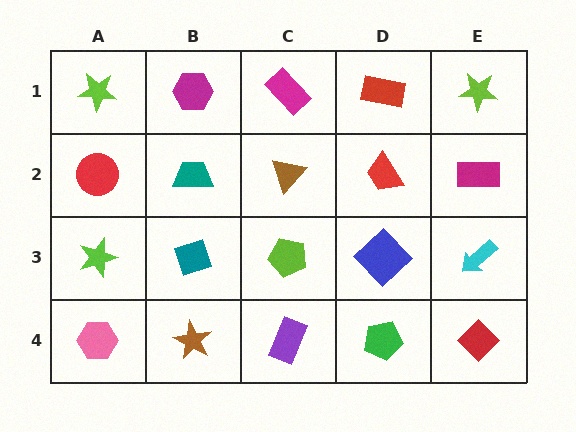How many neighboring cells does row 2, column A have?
3.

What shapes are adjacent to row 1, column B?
A teal trapezoid (row 2, column B), a lime star (row 1, column A), a magenta rectangle (row 1, column C).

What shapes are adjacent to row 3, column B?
A teal trapezoid (row 2, column B), a brown star (row 4, column B), a lime star (row 3, column A), a lime pentagon (row 3, column C).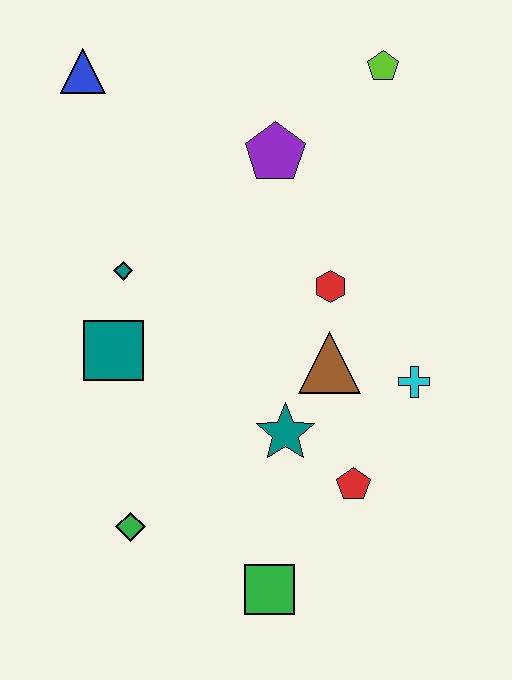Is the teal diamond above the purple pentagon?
No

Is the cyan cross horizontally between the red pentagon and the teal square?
No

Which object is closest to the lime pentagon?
The purple pentagon is closest to the lime pentagon.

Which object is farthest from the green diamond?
The lime pentagon is farthest from the green diamond.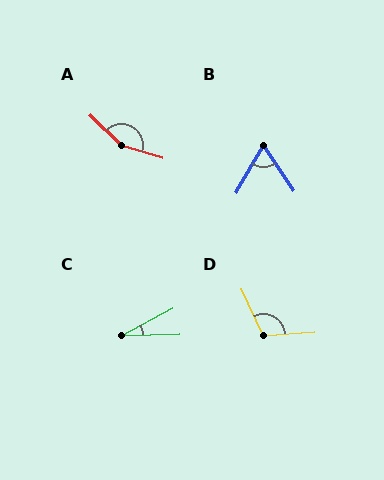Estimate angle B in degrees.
Approximately 64 degrees.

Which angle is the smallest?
C, at approximately 27 degrees.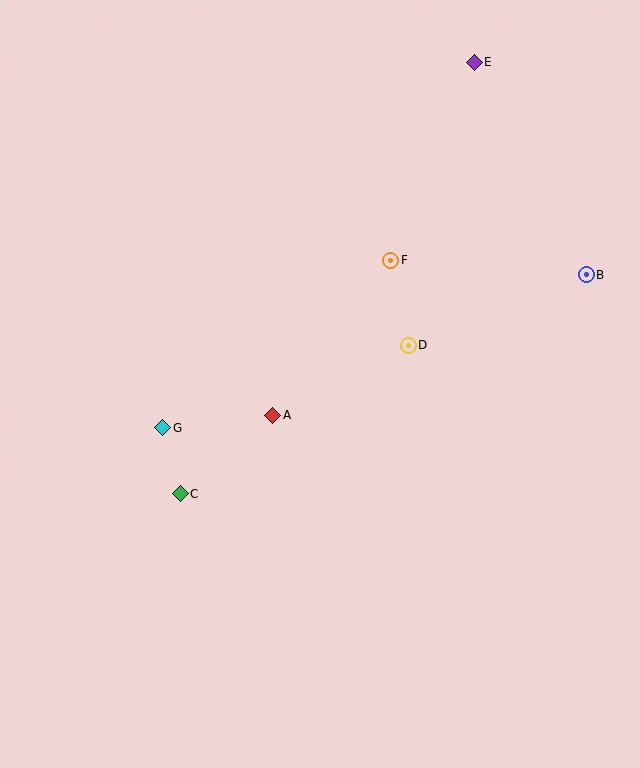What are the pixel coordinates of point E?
Point E is at (474, 62).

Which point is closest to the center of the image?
Point A at (273, 415) is closest to the center.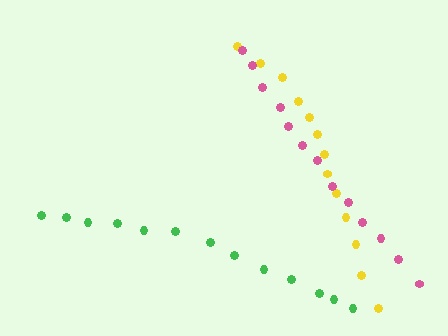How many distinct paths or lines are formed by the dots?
There are 3 distinct paths.